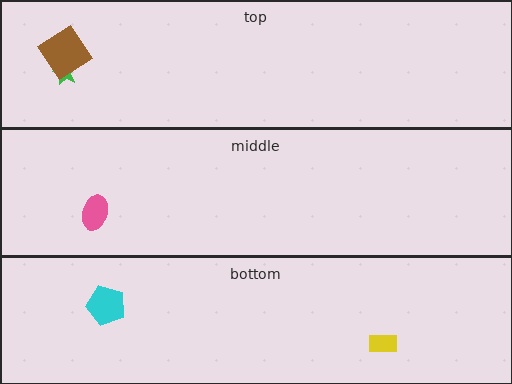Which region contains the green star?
The top region.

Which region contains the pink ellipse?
The middle region.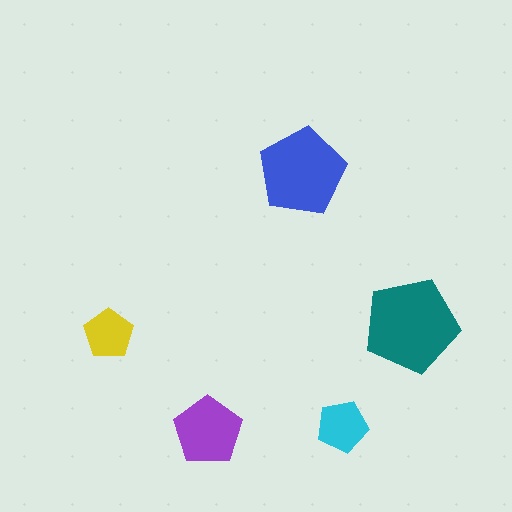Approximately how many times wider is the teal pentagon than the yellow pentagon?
About 2 times wider.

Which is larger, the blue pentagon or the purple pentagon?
The blue one.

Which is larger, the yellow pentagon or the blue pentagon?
The blue one.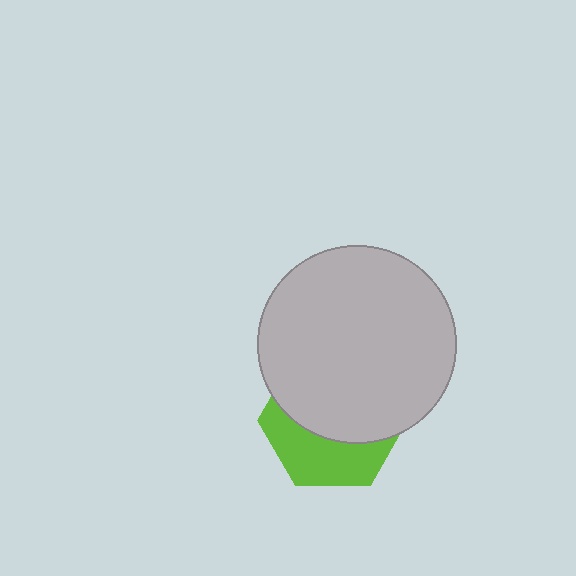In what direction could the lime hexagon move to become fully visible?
The lime hexagon could move down. That would shift it out from behind the light gray circle entirely.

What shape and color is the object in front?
The object in front is a light gray circle.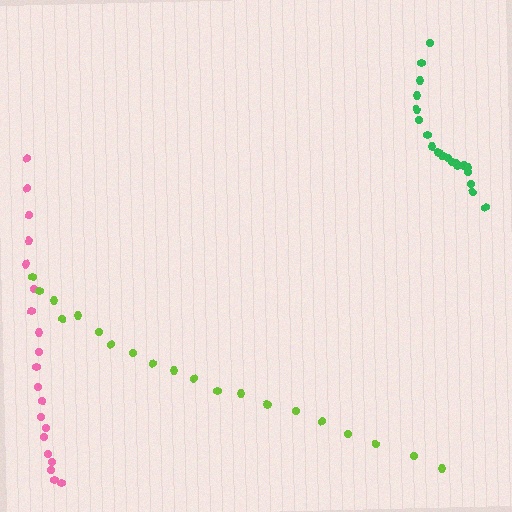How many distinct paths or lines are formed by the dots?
There are 3 distinct paths.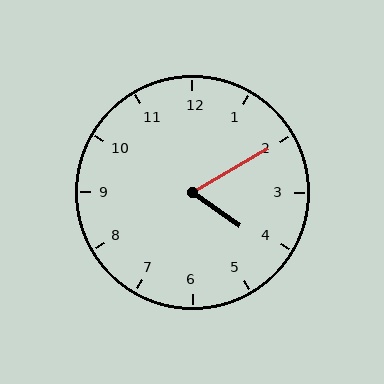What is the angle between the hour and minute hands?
Approximately 65 degrees.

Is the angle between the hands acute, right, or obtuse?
It is acute.